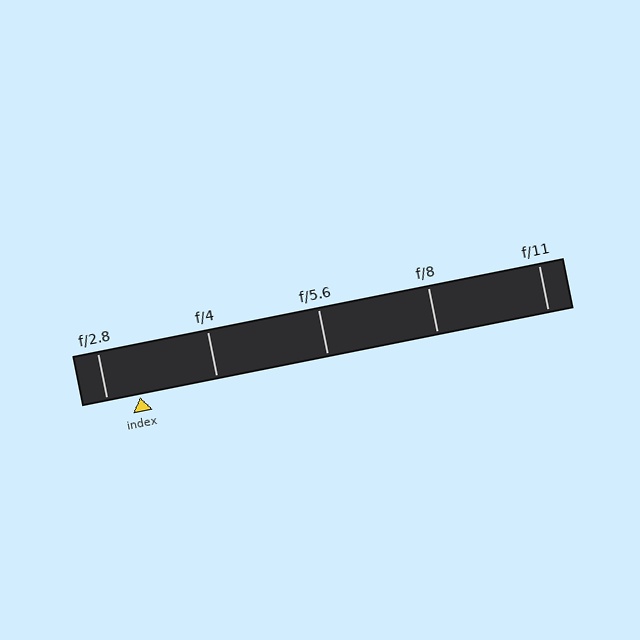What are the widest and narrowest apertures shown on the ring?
The widest aperture shown is f/2.8 and the narrowest is f/11.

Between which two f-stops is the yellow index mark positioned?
The index mark is between f/2.8 and f/4.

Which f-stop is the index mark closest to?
The index mark is closest to f/2.8.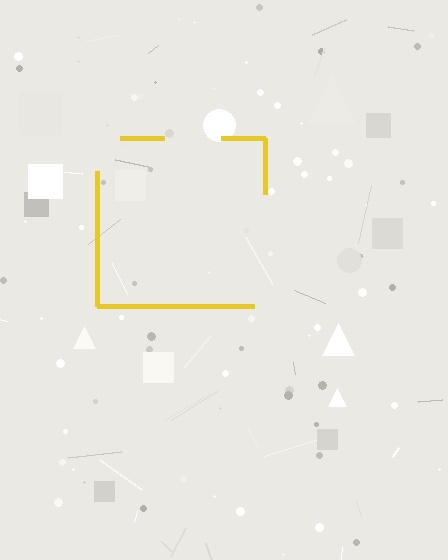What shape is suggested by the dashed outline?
The dashed outline suggests a square.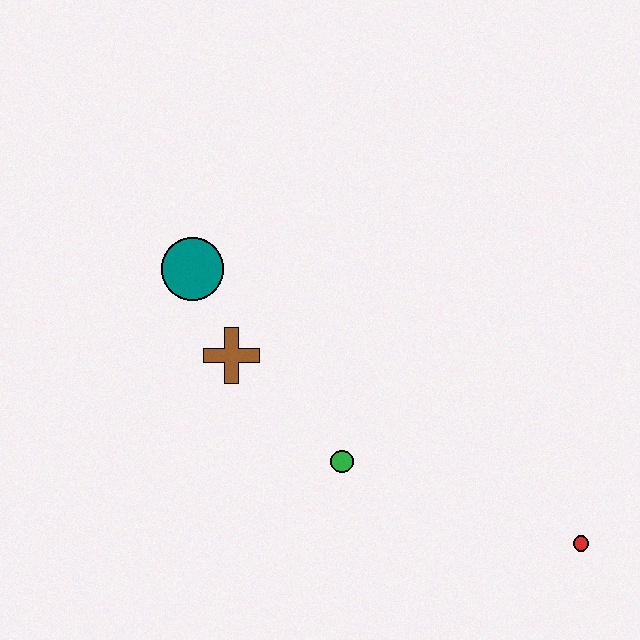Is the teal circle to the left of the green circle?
Yes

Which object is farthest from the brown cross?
The red circle is farthest from the brown cross.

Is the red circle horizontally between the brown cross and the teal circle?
No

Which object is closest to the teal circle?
The brown cross is closest to the teal circle.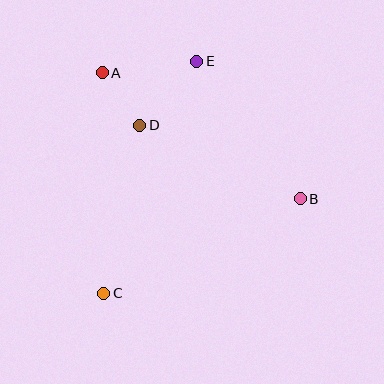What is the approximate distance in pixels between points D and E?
The distance between D and E is approximately 86 pixels.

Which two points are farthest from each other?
Points C and E are farthest from each other.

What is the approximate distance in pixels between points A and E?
The distance between A and E is approximately 95 pixels.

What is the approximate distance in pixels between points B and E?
The distance between B and E is approximately 172 pixels.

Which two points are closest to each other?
Points A and D are closest to each other.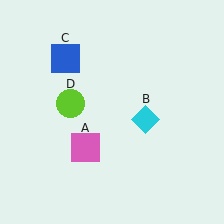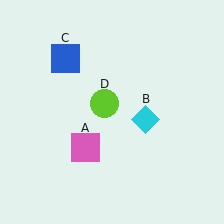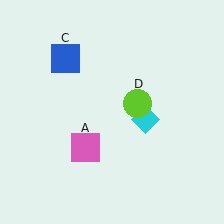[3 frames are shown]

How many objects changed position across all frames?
1 object changed position: lime circle (object D).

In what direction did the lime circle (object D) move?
The lime circle (object D) moved right.